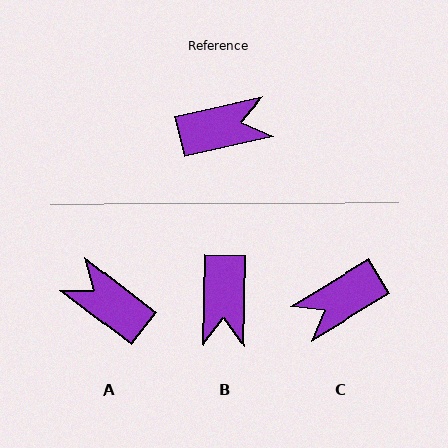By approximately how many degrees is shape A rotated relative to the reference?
Approximately 129 degrees counter-clockwise.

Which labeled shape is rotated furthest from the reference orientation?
C, about 162 degrees away.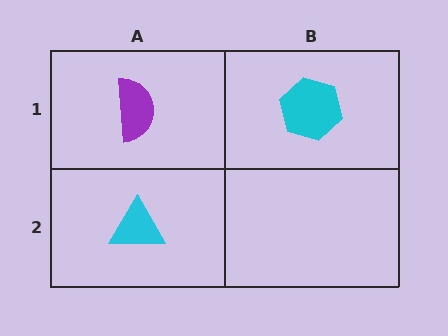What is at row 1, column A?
A purple semicircle.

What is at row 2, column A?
A cyan triangle.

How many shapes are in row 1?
2 shapes.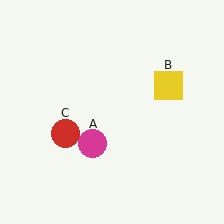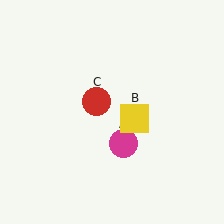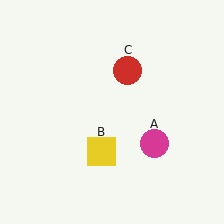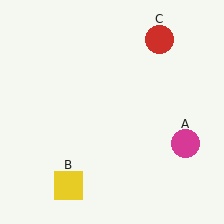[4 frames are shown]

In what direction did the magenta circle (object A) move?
The magenta circle (object A) moved right.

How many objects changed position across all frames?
3 objects changed position: magenta circle (object A), yellow square (object B), red circle (object C).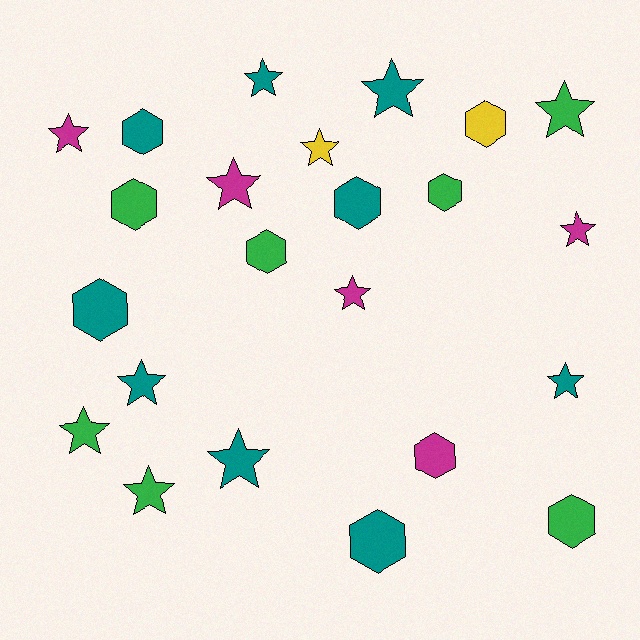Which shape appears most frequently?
Star, with 13 objects.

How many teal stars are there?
There are 5 teal stars.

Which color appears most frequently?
Teal, with 9 objects.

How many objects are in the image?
There are 23 objects.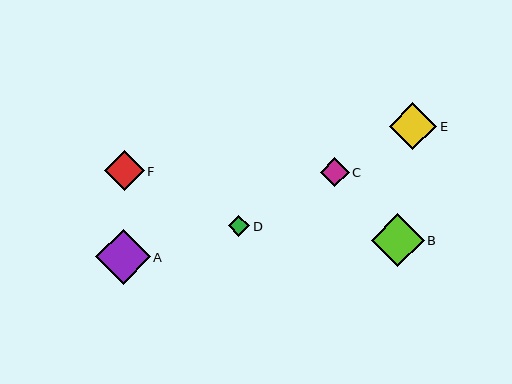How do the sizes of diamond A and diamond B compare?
Diamond A and diamond B are approximately the same size.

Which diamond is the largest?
Diamond A is the largest with a size of approximately 55 pixels.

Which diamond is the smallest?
Diamond D is the smallest with a size of approximately 22 pixels.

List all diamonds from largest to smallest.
From largest to smallest: A, B, E, F, C, D.